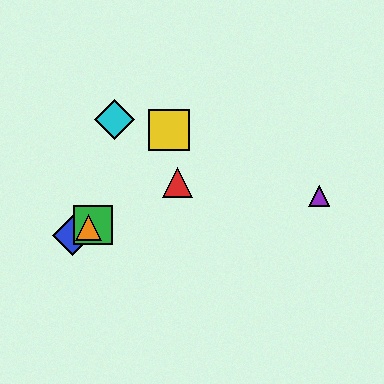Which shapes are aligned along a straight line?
The red triangle, the blue diamond, the green square, the orange triangle are aligned along a straight line.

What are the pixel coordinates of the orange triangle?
The orange triangle is at (89, 227).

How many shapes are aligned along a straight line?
4 shapes (the red triangle, the blue diamond, the green square, the orange triangle) are aligned along a straight line.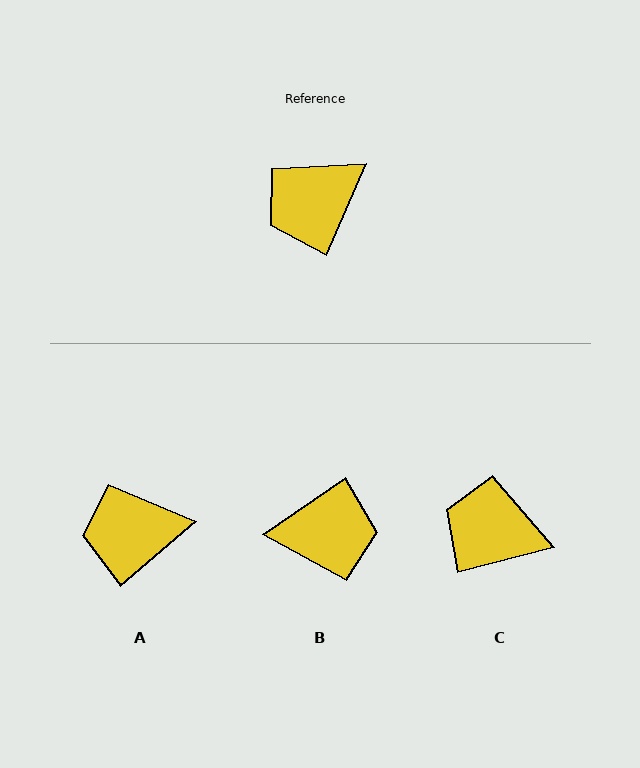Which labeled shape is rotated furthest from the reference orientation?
B, about 148 degrees away.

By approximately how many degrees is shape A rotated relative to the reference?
Approximately 26 degrees clockwise.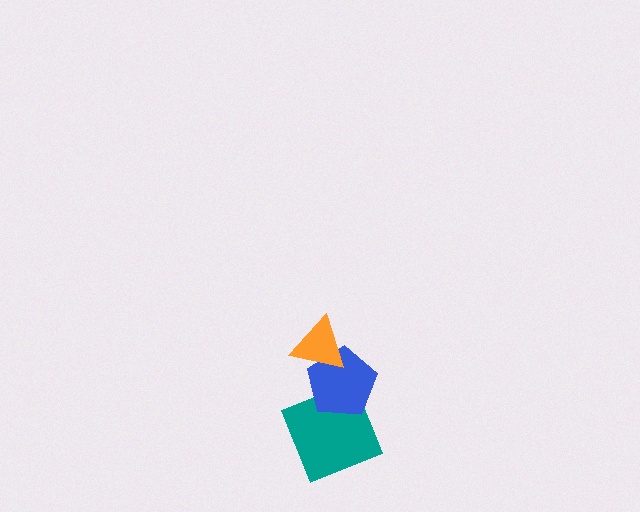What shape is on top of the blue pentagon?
The orange triangle is on top of the blue pentagon.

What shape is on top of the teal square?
The blue pentagon is on top of the teal square.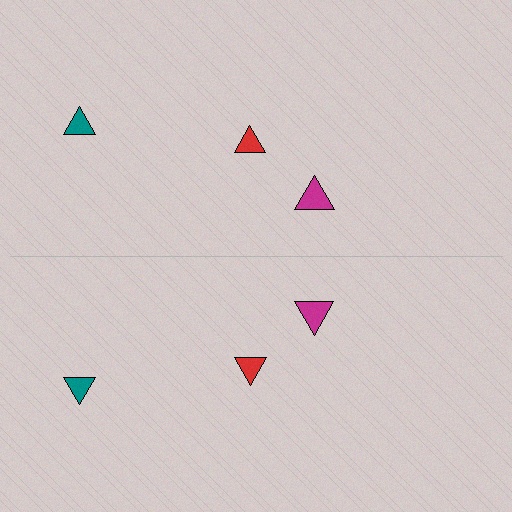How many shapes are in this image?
There are 6 shapes in this image.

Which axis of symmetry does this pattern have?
The pattern has a horizontal axis of symmetry running through the center of the image.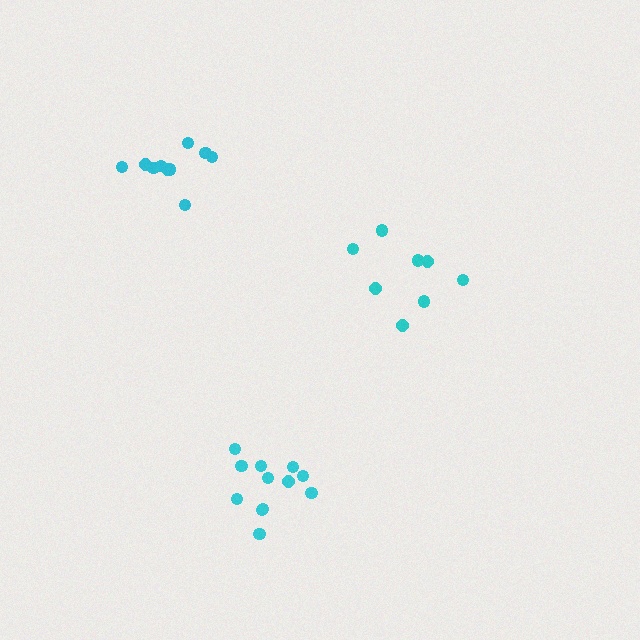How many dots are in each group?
Group 1: 10 dots, Group 2: 12 dots, Group 3: 8 dots (30 total).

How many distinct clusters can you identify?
There are 3 distinct clusters.